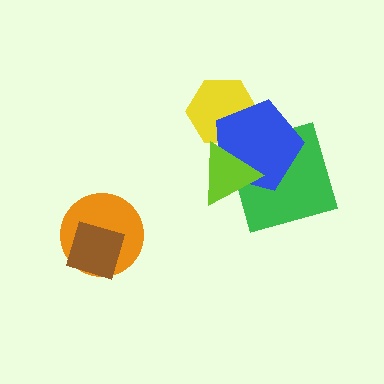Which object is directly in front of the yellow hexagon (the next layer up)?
The blue pentagon is directly in front of the yellow hexagon.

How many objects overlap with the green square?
2 objects overlap with the green square.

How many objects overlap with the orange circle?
1 object overlaps with the orange circle.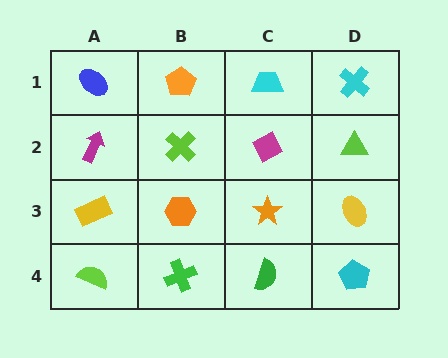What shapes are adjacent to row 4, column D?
A yellow ellipse (row 3, column D), a green semicircle (row 4, column C).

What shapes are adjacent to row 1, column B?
A lime cross (row 2, column B), a blue ellipse (row 1, column A), a cyan trapezoid (row 1, column C).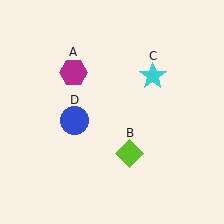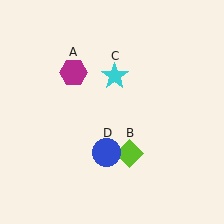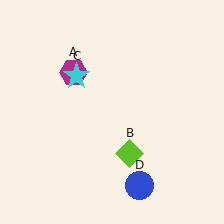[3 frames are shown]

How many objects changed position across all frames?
2 objects changed position: cyan star (object C), blue circle (object D).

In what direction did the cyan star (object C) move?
The cyan star (object C) moved left.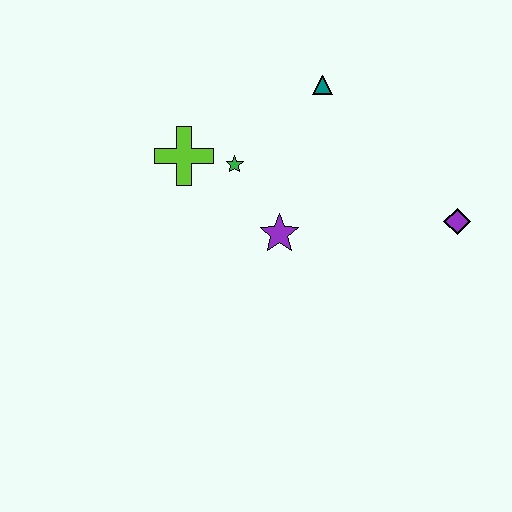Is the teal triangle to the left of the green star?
No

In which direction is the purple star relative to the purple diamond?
The purple star is to the left of the purple diamond.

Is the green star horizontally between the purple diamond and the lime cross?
Yes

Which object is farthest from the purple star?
The purple diamond is farthest from the purple star.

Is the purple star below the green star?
Yes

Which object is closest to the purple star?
The green star is closest to the purple star.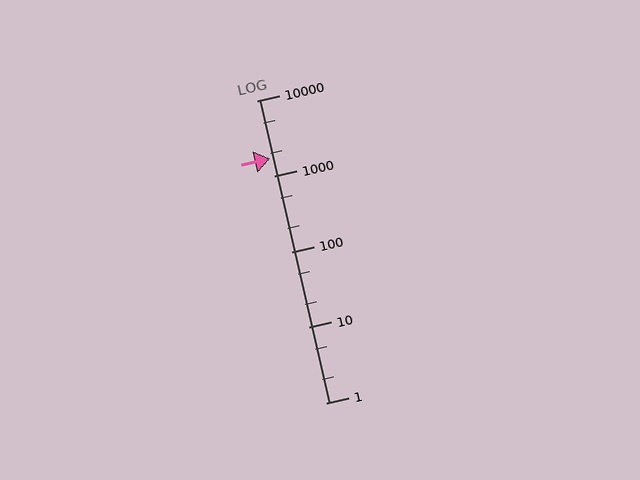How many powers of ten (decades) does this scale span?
The scale spans 4 decades, from 1 to 10000.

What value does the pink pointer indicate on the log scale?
The pointer indicates approximately 1700.